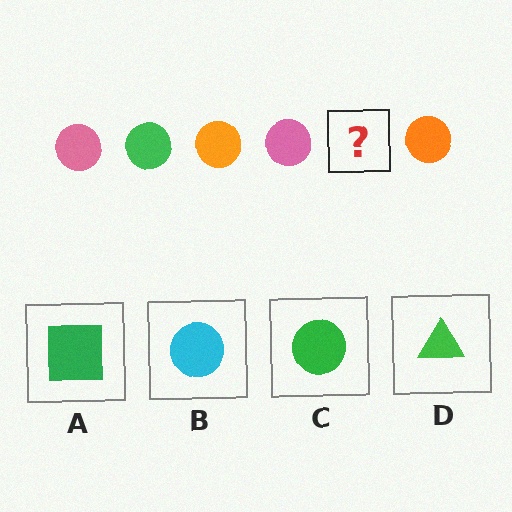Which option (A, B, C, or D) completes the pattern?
C.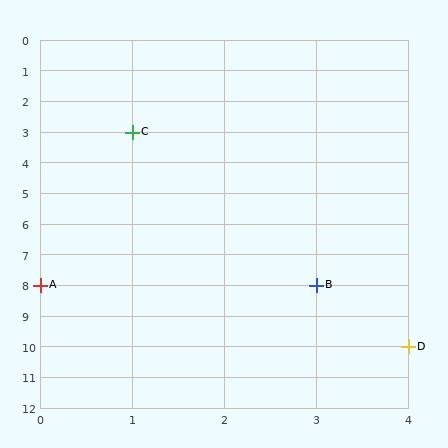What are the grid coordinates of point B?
Point B is at grid coordinates (3, 8).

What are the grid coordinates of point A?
Point A is at grid coordinates (0, 8).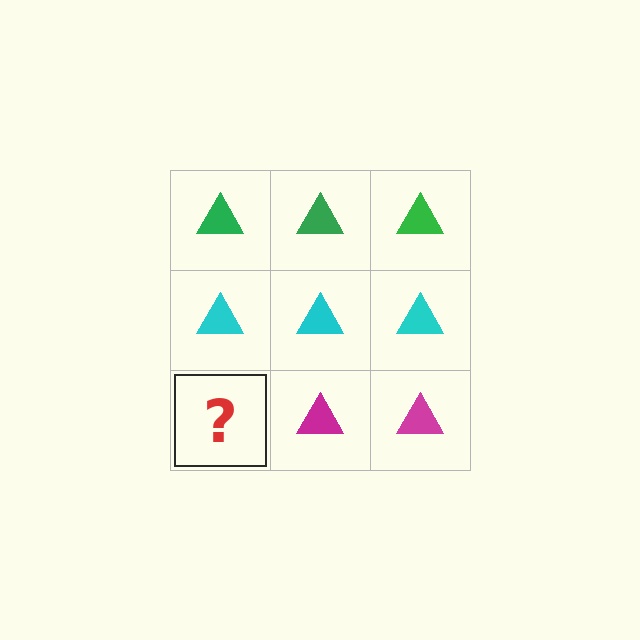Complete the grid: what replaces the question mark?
The question mark should be replaced with a magenta triangle.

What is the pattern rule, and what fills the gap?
The rule is that each row has a consistent color. The gap should be filled with a magenta triangle.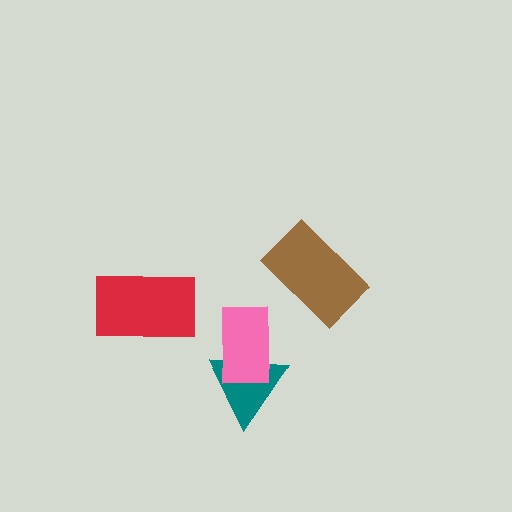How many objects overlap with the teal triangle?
1 object overlaps with the teal triangle.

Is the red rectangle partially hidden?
No, no other shape covers it.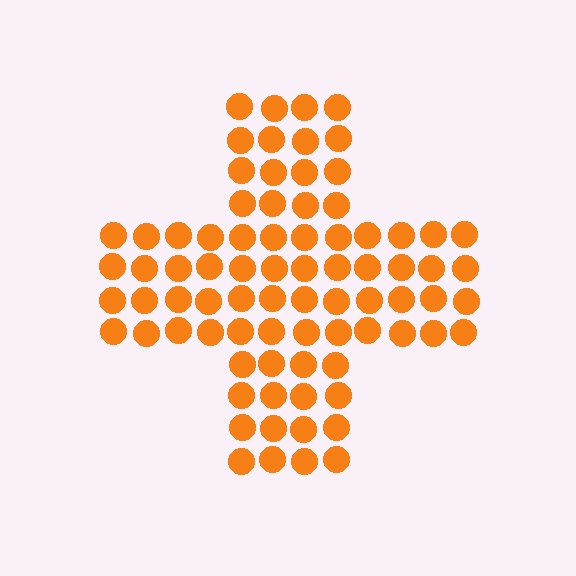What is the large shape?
The large shape is a cross.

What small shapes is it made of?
It is made of small circles.